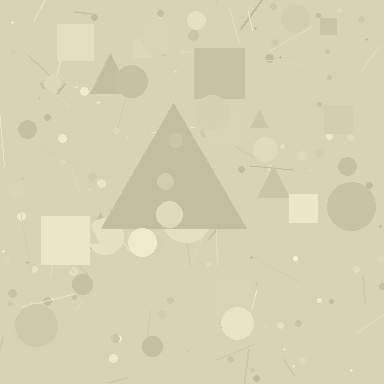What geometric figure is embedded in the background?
A triangle is embedded in the background.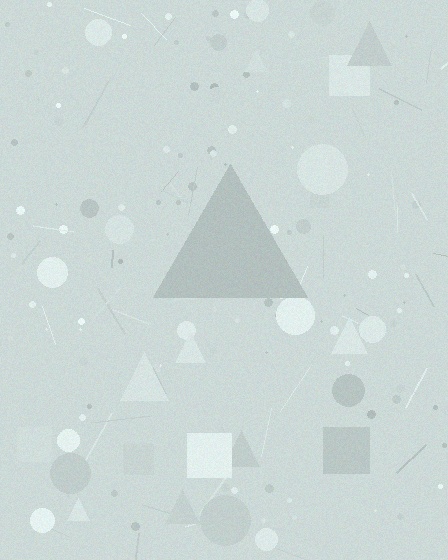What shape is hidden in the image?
A triangle is hidden in the image.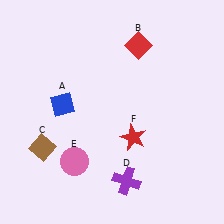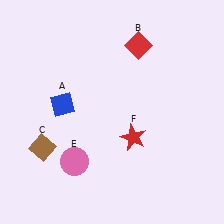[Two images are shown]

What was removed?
The purple cross (D) was removed in Image 2.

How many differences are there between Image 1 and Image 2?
There is 1 difference between the two images.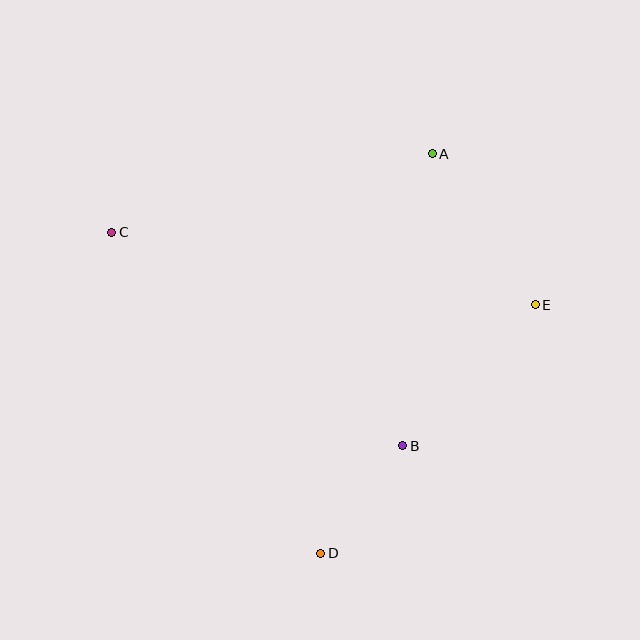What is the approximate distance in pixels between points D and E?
The distance between D and E is approximately 328 pixels.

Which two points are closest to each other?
Points B and D are closest to each other.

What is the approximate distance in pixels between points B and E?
The distance between B and E is approximately 193 pixels.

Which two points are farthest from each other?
Points C and E are farthest from each other.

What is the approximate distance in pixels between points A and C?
The distance between A and C is approximately 330 pixels.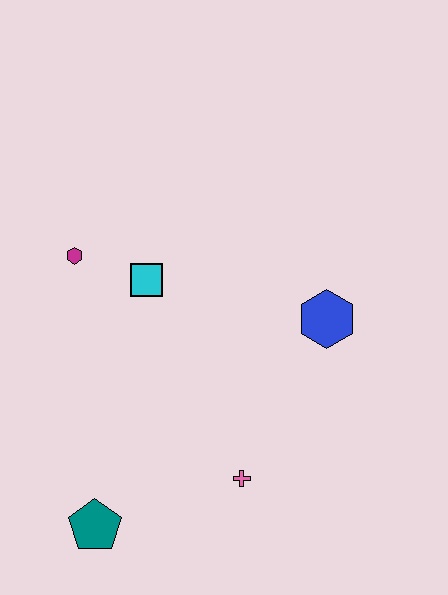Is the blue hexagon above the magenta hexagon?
No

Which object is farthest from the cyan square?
The teal pentagon is farthest from the cyan square.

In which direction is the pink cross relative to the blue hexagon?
The pink cross is below the blue hexagon.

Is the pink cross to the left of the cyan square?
No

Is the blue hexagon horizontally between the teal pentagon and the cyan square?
No